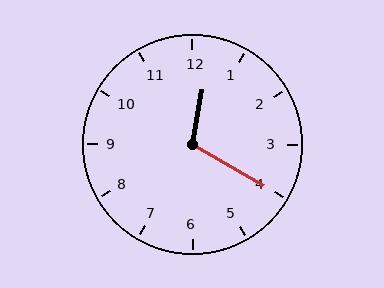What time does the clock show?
12:20.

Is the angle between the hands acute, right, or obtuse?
It is obtuse.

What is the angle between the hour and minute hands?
Approximately 110 degrees.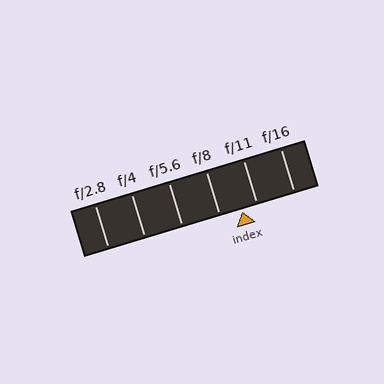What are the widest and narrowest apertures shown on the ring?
The widest aperture shown is f/2.8 and the narrowest is f/16.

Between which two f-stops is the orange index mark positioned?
The index mark is between f/8 and f/11.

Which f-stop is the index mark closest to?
The index mark is closest to f/11.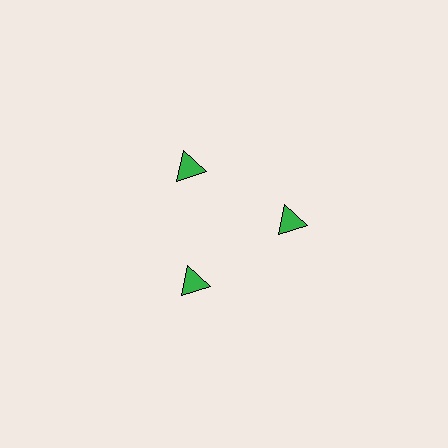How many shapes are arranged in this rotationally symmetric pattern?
There are 3 shapes, arranged in 3 groups of 1.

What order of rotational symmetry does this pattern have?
This pattern has 3-fold rotational symmetry.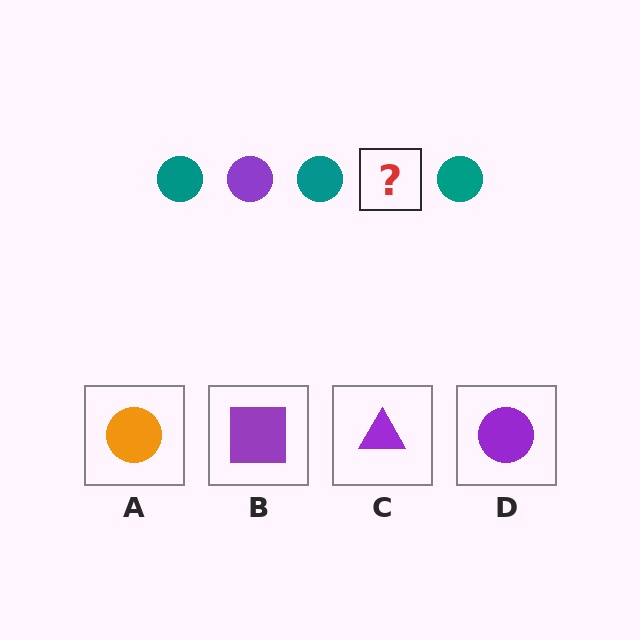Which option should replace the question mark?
Option D.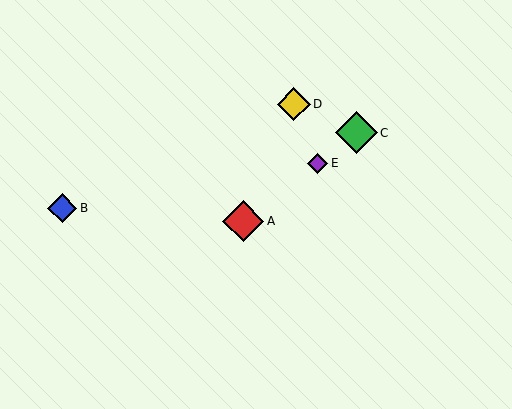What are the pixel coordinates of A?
Object A is at (243, 221).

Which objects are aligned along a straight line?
Objects A, C, E are aligned along a straight line.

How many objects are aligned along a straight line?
3 objects (A, C, E) are aligned along a straight line.